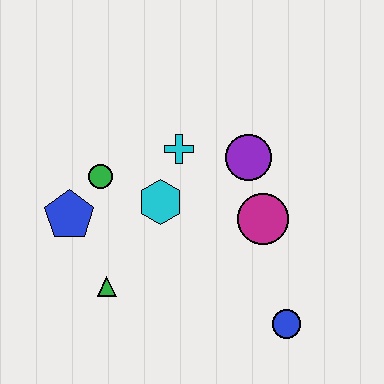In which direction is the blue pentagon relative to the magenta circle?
The blue pentagon is to the left of the magenta circle.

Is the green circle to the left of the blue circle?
Yes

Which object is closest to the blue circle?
The magenta circle is closest to the blue circle.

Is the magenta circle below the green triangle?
No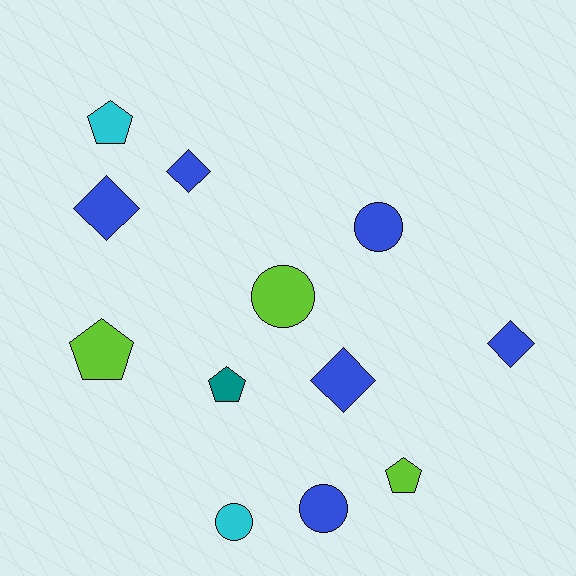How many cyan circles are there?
There is 1 cyan circle.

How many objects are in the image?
There are 12 objects.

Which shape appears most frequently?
Pentagon, with 4 objects.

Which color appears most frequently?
Blue, with 6 objects.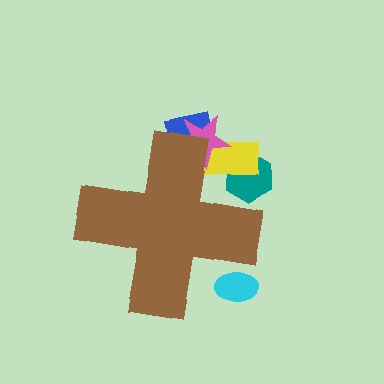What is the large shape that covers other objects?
A brown cross.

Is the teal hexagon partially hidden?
Yes, the teal hexagon is partially hidden behind the brown cross.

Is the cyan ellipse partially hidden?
Yes, the cyan ellipse is partially hidden behind the brown cross.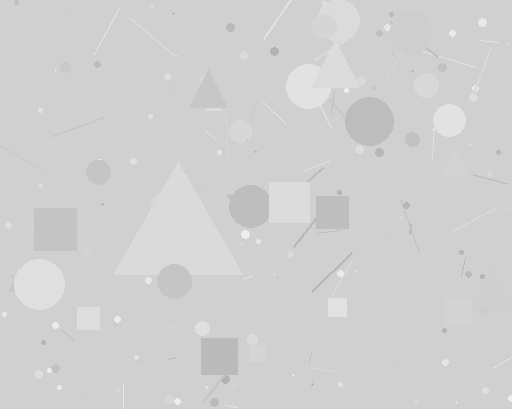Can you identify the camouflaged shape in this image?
The camouflaged shape is a triangle.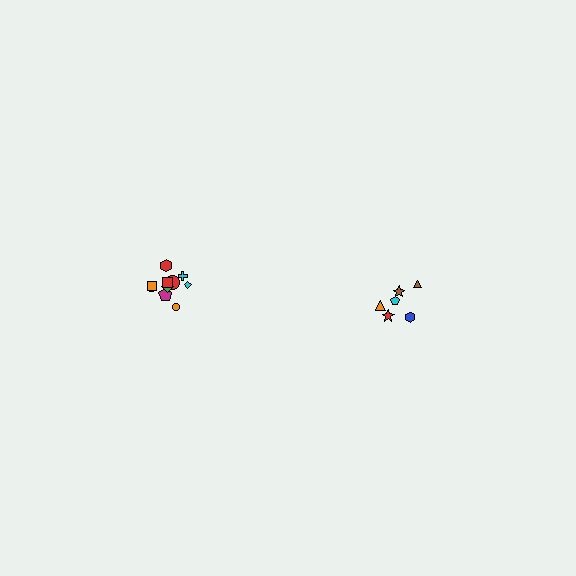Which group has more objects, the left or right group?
The left group.